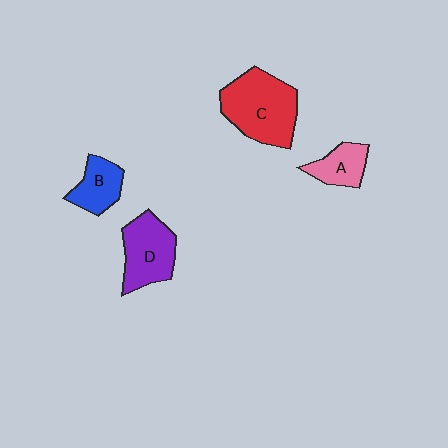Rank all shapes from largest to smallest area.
From largest to smallest: C (red), D (purple), B (blue), A (pink).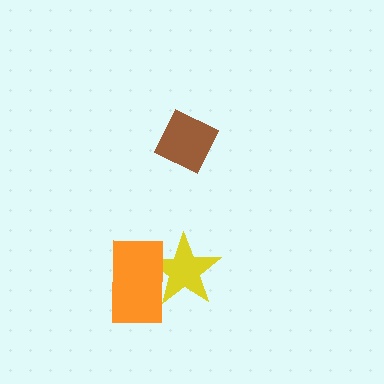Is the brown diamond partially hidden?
No, no other shape covers it.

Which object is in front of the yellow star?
The orange rectangle is in front of the yellow star.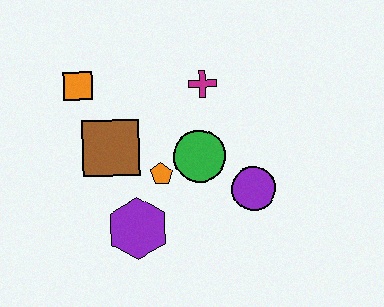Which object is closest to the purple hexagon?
The orange pentagon is closest to the purple hexagon.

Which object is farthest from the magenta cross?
The purple hexagon is farthest from the magenta cross.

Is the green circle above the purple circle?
Yes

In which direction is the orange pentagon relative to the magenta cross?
The orange pentagon is below the magenta cross.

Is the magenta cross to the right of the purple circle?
No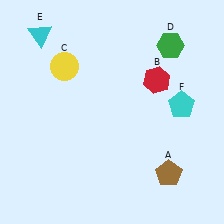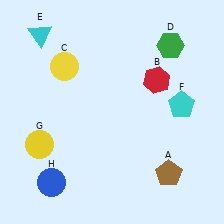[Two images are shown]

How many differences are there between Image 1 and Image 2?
There are 2 differences between the two images.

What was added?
A yellow circle (G), a blue circle (H) were added in Image 2.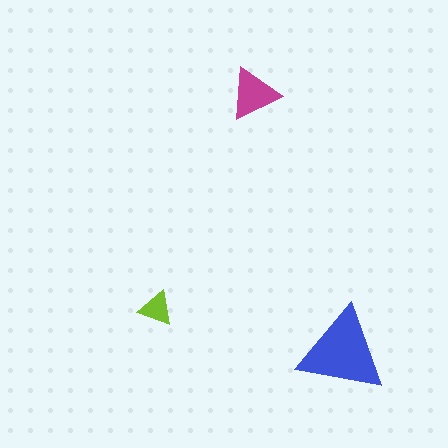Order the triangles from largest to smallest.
the blue one, the magenta one, the lime one.